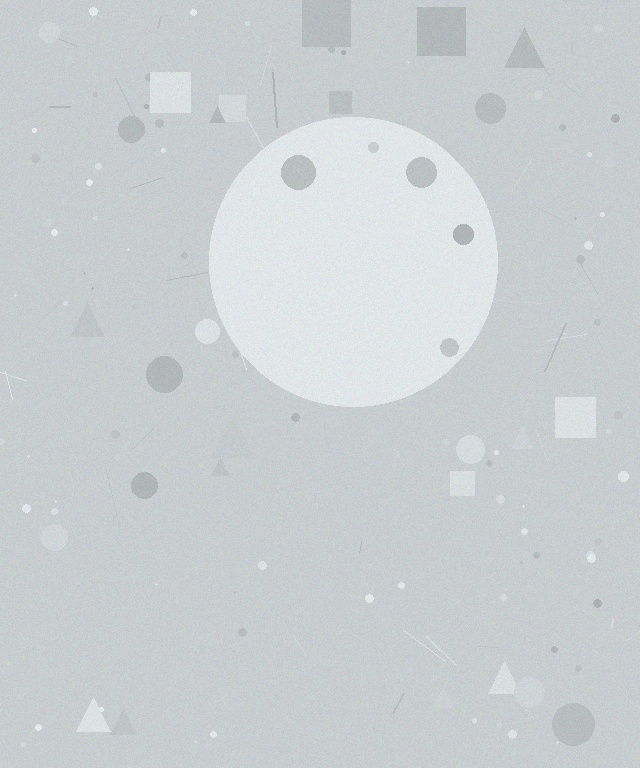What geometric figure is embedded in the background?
A circle is embedded in the background.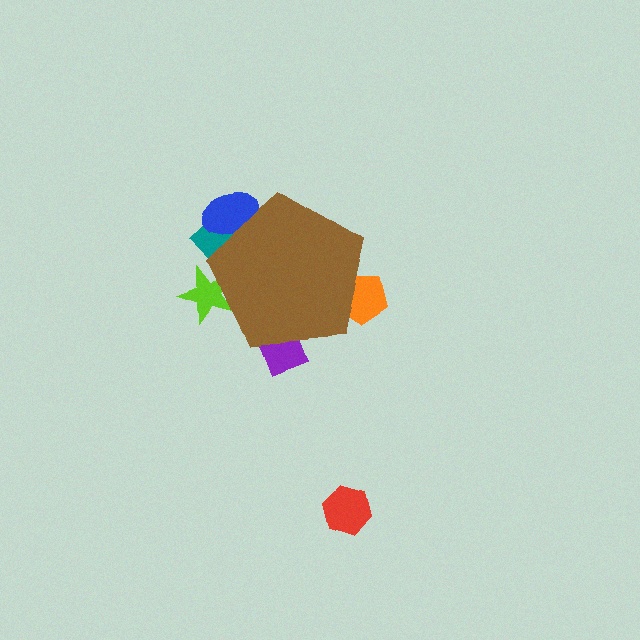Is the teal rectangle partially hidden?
Yes, the teal rectangle is partially hidden behind the brown pentagon.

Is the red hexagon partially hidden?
No, the red hexagon is fully visible.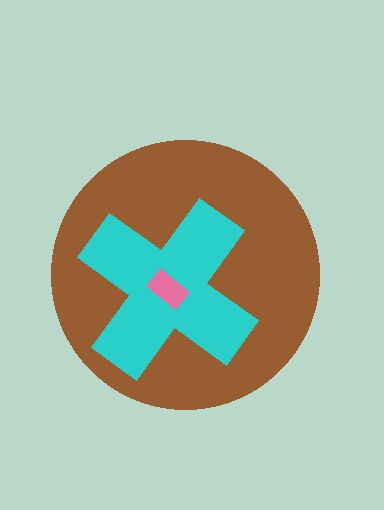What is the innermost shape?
The pink rectangle.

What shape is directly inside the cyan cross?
The pink rectangle.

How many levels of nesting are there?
3.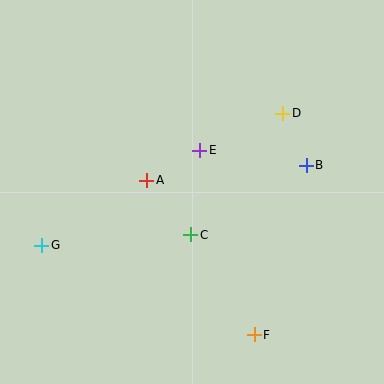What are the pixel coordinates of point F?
Point F is at (254, 335).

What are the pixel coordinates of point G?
Point G is at (42, 245).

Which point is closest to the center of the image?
Point E at (200, 150) is closest to the center.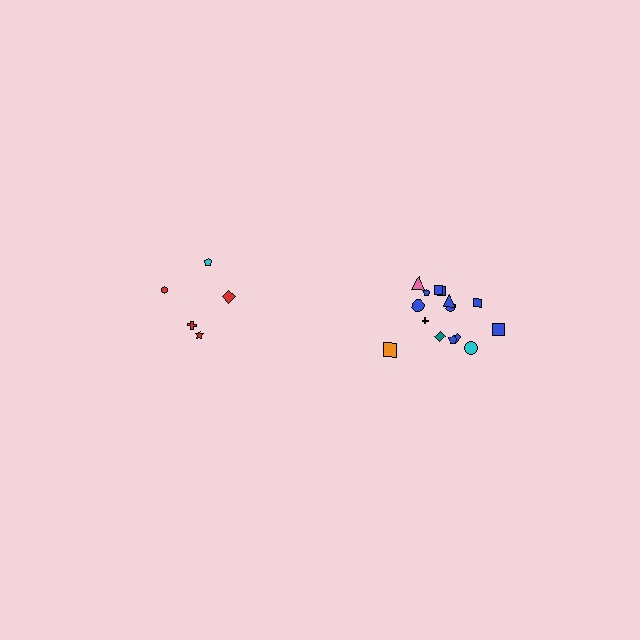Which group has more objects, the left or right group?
The right group.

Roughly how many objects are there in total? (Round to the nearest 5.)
Roughly 20 objects in total.